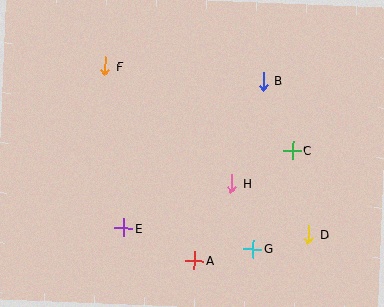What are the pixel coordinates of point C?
Point C is at (292, 150).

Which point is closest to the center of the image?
Point H at (231, 183) is closest to the center.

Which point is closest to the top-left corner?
Point F is closest to the top-left corner.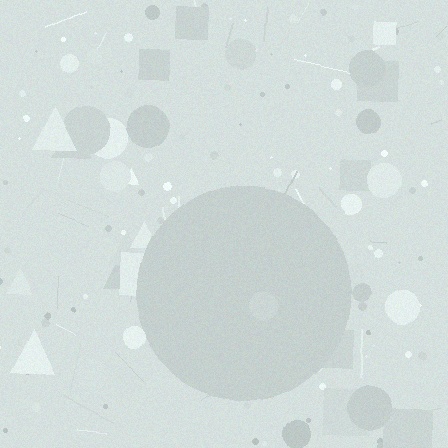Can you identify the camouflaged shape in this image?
The camouflaged shape is a circle.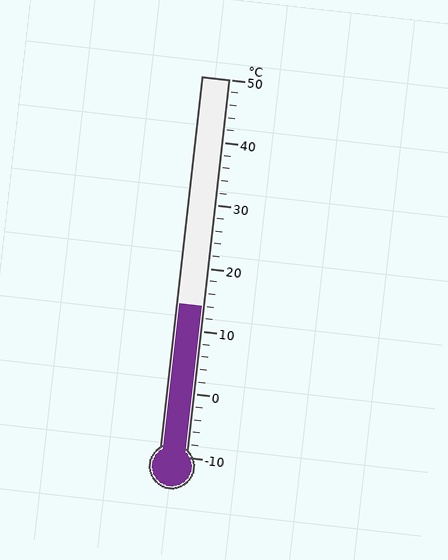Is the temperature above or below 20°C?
The temperature is below 20°C.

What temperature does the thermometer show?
The thermometer shows approximately 14°C.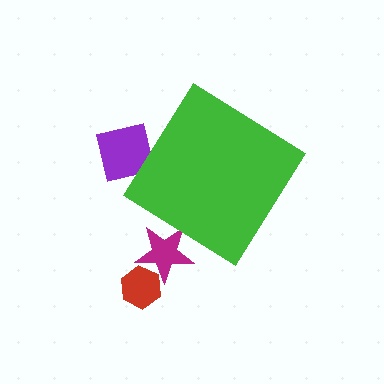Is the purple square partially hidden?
Yes, the purple square is partially hidden behind the green diamond.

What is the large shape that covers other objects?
A green diamond.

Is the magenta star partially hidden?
Yes, the magenta star is partially hidden behind the green diamond.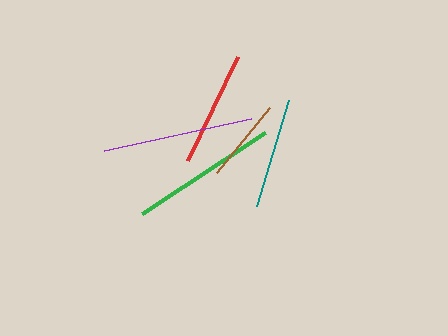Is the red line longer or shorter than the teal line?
The red line is longer than the teal line.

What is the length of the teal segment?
The teal segment is approximately 111 pixels long.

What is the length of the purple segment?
The purple segment is approximately 151 pixels long.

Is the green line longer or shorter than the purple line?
The purple line is longer than the green line.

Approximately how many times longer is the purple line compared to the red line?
The purple line is approximately 1.3 times the length of the red line.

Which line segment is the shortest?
The brown line is the shortest at approximately 84 pixels.